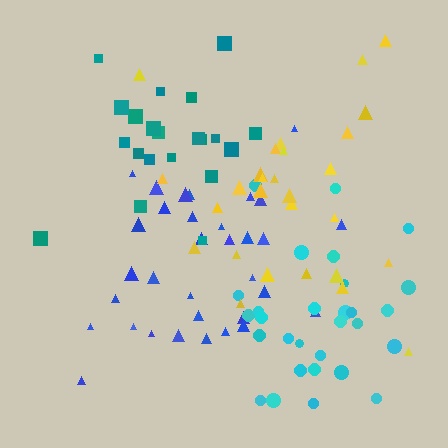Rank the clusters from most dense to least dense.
blue, cyan, yellow, teal.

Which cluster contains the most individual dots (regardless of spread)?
Blue (33).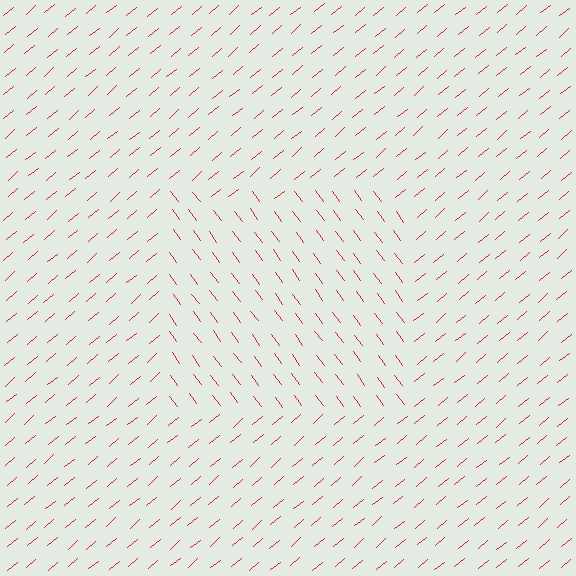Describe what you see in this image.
The image is filled with small red line segments. A rectangle region in the image has lines oriented differently from the surrounding lines, creating a visible texture boundary.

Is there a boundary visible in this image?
Yes, there is a texture boundary formed by a change in line orientation.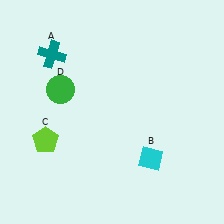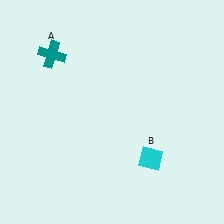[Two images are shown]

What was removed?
The green circle (D), the lime pentagon (C) were removed in Image 2.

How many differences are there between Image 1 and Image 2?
There are 2 differences between the two images.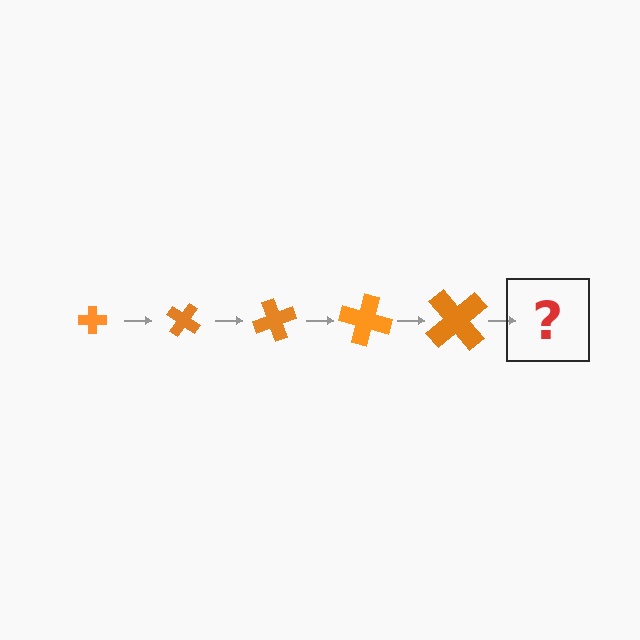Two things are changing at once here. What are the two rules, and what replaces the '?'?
The two rules are that the cross grows larger each step and it rotates 35 degrees each step. The '?' should be a cross, larger than the previous one and rotated 175 degrees from the start.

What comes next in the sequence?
The next element should be a cross, larger than the previous one and rotated 175 degrees from the start.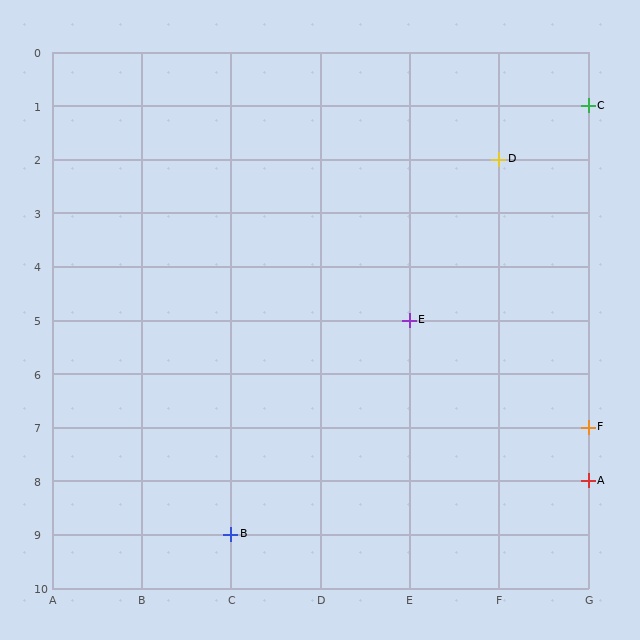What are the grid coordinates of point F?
Point F is at grid coordinates (G, 7).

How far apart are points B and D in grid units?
Points B and D are 3 columns and 7 rows apart (about 7.6 grid units diagonally).